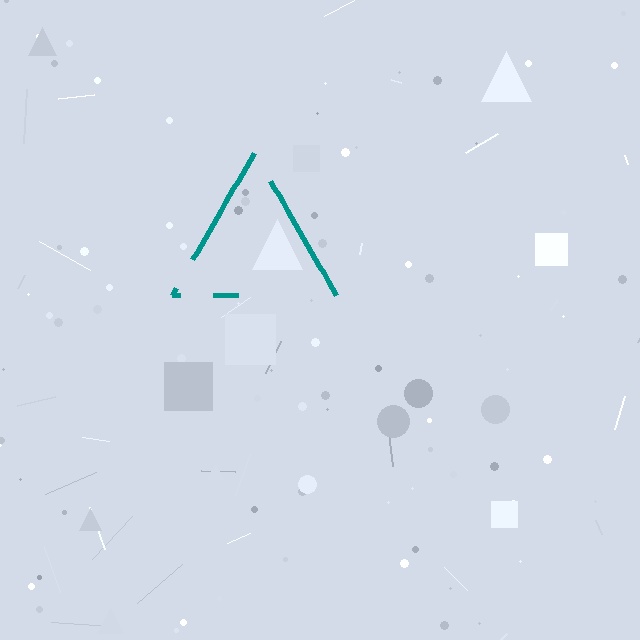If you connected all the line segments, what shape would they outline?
They would outline a triangle.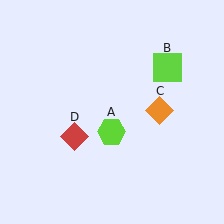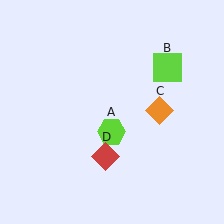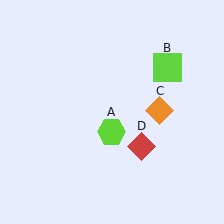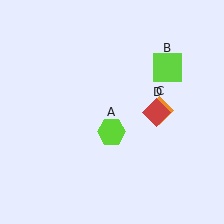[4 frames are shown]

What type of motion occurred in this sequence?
The red diamond (object D) rotated counterclockwise around the center of the scene.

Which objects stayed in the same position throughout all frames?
Lime hexagon (object A) and lime square (object B) and orange diamond (object C) remained stationary.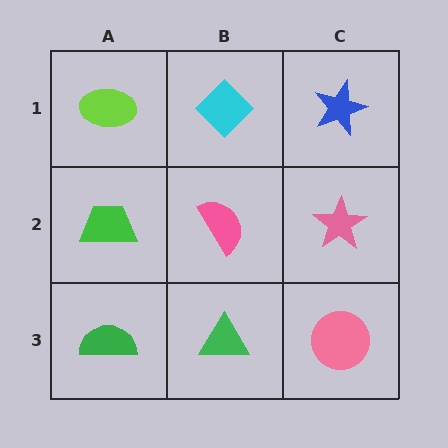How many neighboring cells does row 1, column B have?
3.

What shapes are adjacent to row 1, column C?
A pink star (row 2, column C), a cyan diamond (row 1, column B).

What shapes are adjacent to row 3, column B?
A pink semicircle (row 2, column B), a green semicircle (row 3, column A), a pink circle (row 3, column C).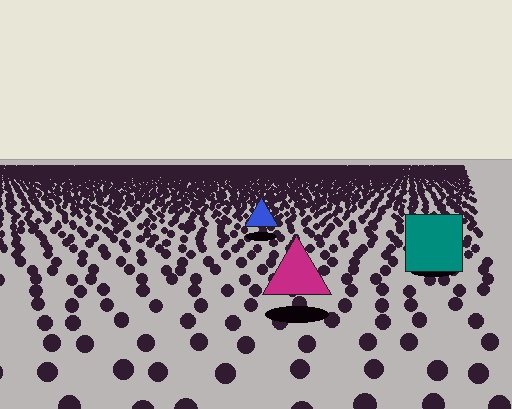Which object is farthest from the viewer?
The blue triangle is farthest from the viewer. It appears smaller and the ground texture around it is denser.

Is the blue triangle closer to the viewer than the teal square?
No. The teal square is closer — you can tell from the texture gradient: the ground texture is coarser near it.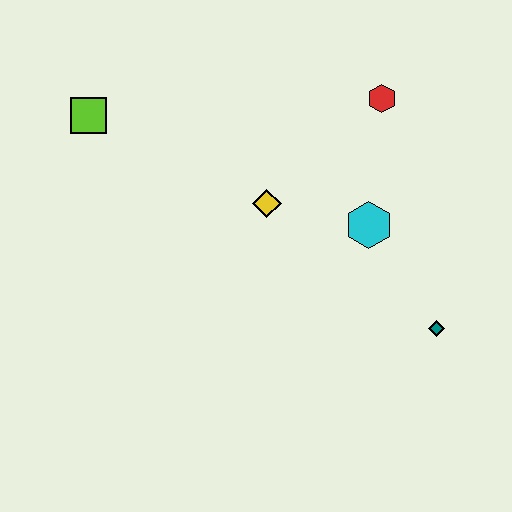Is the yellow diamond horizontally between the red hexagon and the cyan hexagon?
No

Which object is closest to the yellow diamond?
The cyan hexagon is closest to the yellow diamond.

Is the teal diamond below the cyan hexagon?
Yes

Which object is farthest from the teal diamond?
The lime square is farthest from the teal diamond.